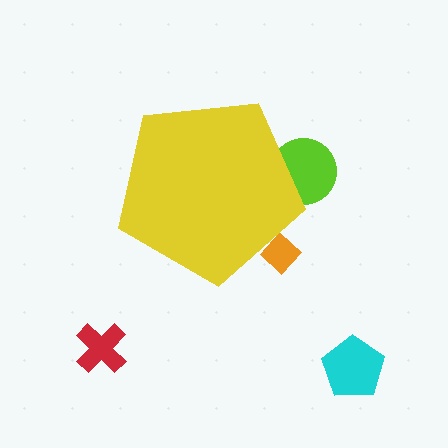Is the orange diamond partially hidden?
Yes, the orange diamond is partially hidden behind the yellow pentagon.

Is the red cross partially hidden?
No, the red cross is fully visible.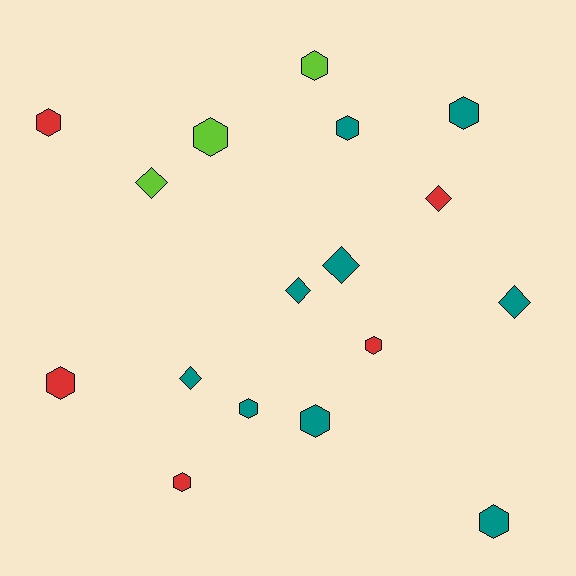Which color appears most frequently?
Teal, with 9 objects.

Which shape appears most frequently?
Hexagon, with 11 objects.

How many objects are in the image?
There are 17 objects.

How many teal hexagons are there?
There are 5 teal hexagons.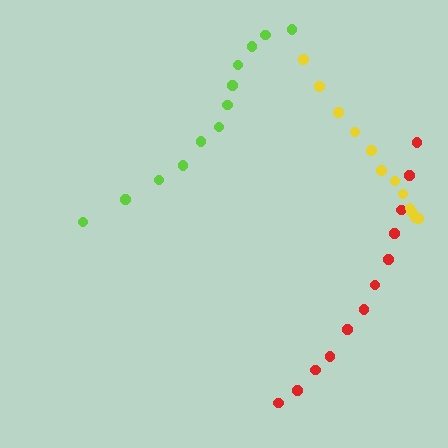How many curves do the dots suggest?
There are 3 distinct paths.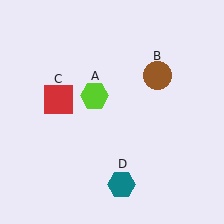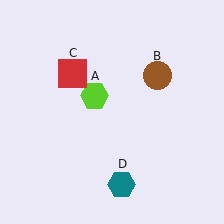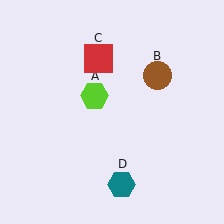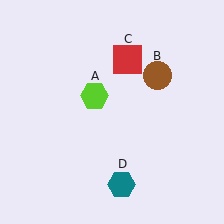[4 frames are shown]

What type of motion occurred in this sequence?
The red square (object C) rotated clockwise around the center of the scene.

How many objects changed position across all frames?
1 object changed position: red square (object C).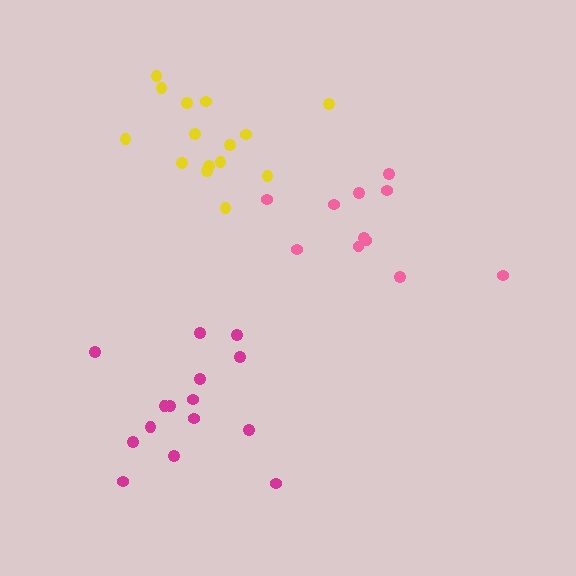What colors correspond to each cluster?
The clusters are colored: pink, magenta, yellow.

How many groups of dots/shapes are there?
There are 3 groups.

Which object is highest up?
The yellow cluster is topmost.